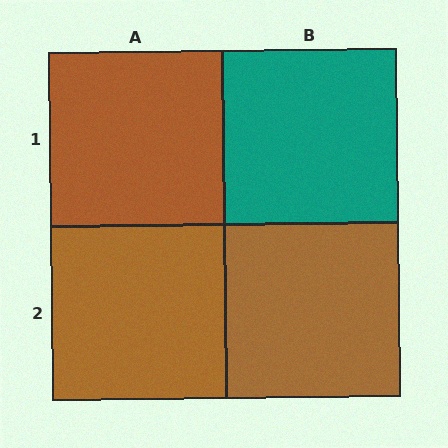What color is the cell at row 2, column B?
Brown.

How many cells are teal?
1 cell is teal.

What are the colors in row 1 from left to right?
Brown, teal.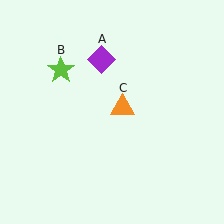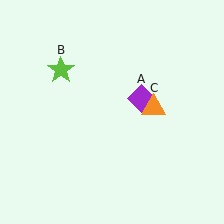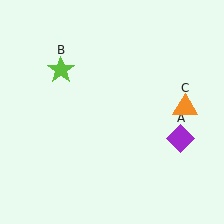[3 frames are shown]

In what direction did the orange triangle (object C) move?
The orange triangle (object C) moved right.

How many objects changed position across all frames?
2 objects changed position: purple diamond (object A), orange triangle (object C).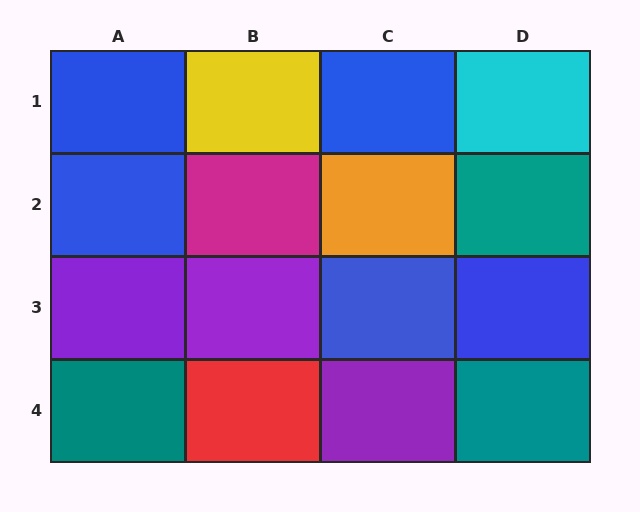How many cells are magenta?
1 cell is magenta.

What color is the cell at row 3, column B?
Purple.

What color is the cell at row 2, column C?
Orange.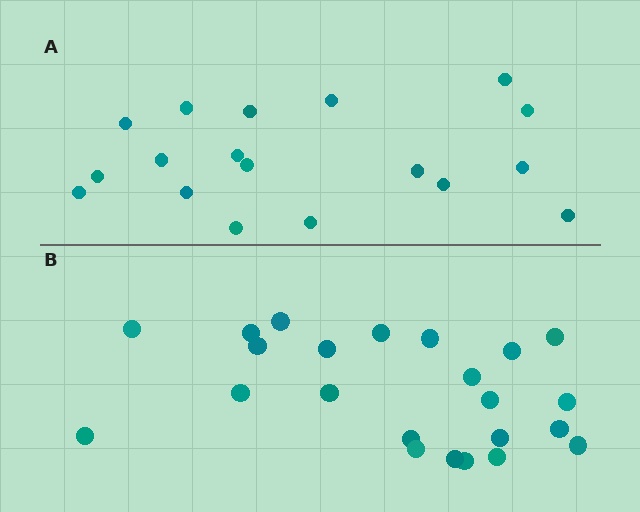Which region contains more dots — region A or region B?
Region B (the bottom region) has more dots.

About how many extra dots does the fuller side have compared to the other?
Region B has about 5 more dots than region A.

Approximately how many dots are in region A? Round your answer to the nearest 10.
About 20 dots. (The exact count is 18, which rounds to 20.)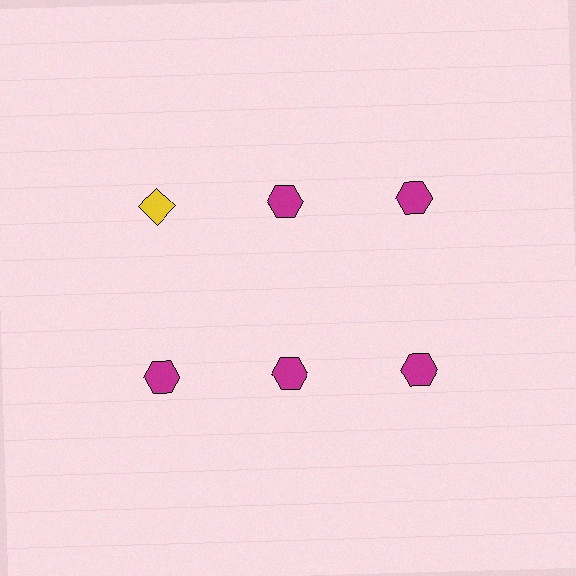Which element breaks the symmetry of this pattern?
The yellow diamond in the top row, leftmost column breaks the symmetry. All other shapes are magenta hexagons.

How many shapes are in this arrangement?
There are 6 shapes arranged in a grid pattern.